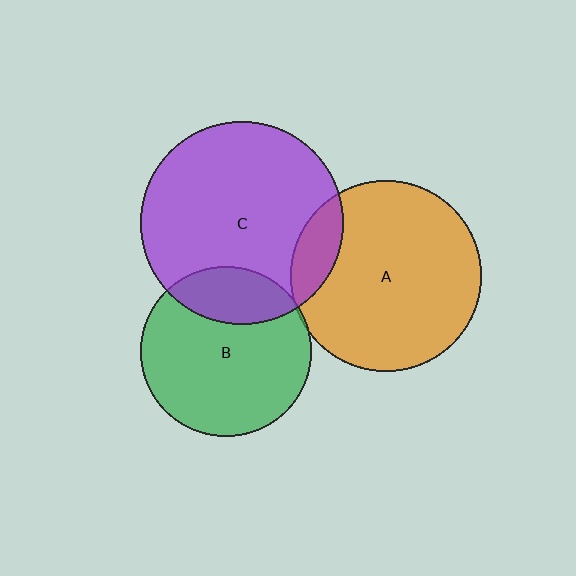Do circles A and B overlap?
Yes.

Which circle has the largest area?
Circle C (purple).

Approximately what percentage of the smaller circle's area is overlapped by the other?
Approximately 5%.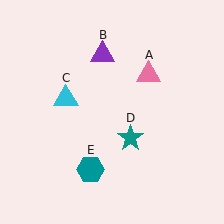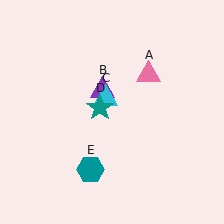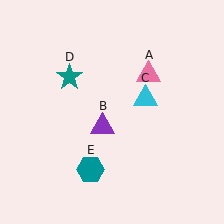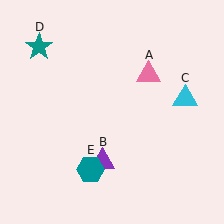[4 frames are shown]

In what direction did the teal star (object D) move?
The teal star (object D) moved up and to the left.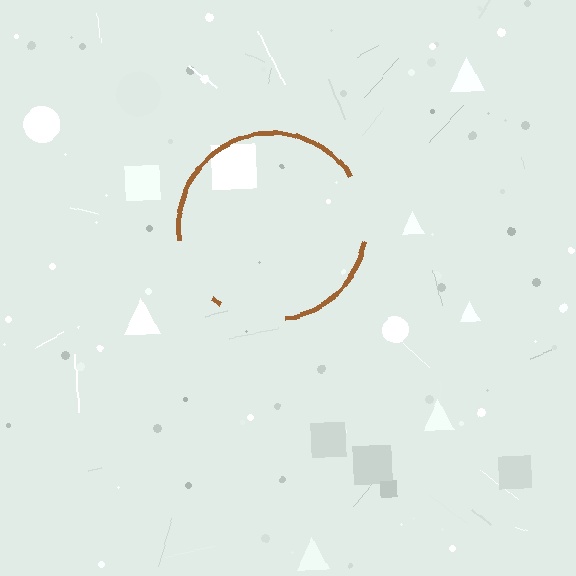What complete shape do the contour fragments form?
The contour fragments form a circle.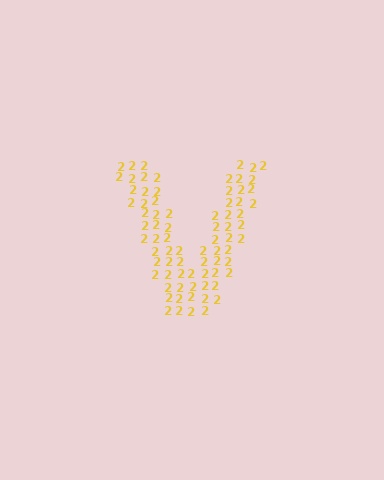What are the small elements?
The small elements are digit 2's.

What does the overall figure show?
The overall figure shows the letter V.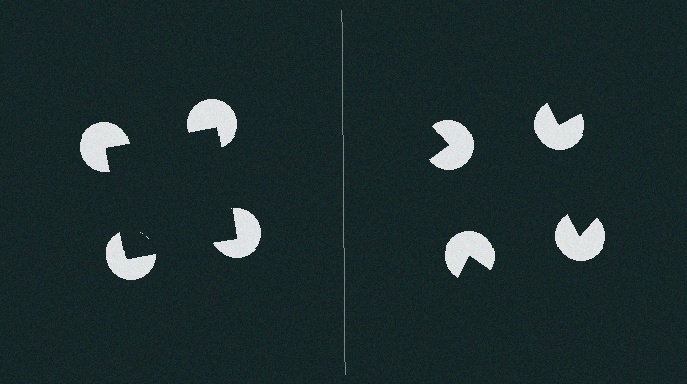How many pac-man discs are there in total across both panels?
8 — 4 on each side.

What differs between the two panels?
The pac-man discs are positioned identically on both sides; only the wedge orientations differ. On the left they align to a square; on the right they are misaligned.